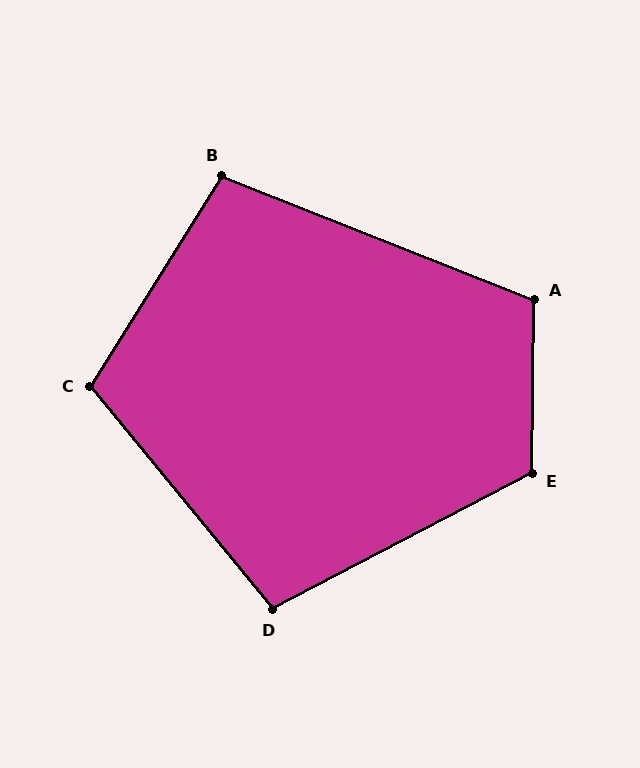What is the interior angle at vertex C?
Approximately 109 degrees (obtuse).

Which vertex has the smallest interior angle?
B, at approximately 100 degrees.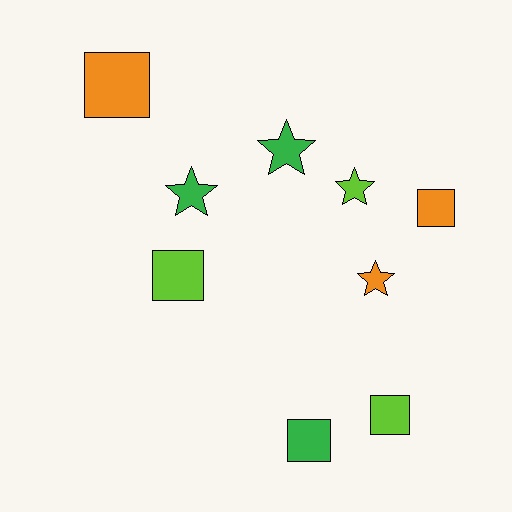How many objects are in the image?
There are 9 objects.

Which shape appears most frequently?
Square, with 5 objects.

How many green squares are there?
There is 1 green square.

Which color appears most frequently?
Lime, with 3 objects.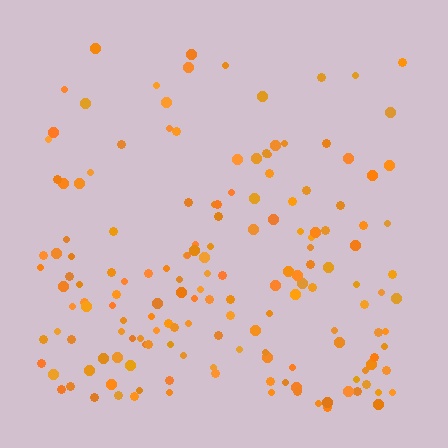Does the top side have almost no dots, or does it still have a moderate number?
Still a moderate number, just noticeably fewer than the bottom.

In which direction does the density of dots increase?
From top to bottom, with the bottom side densest.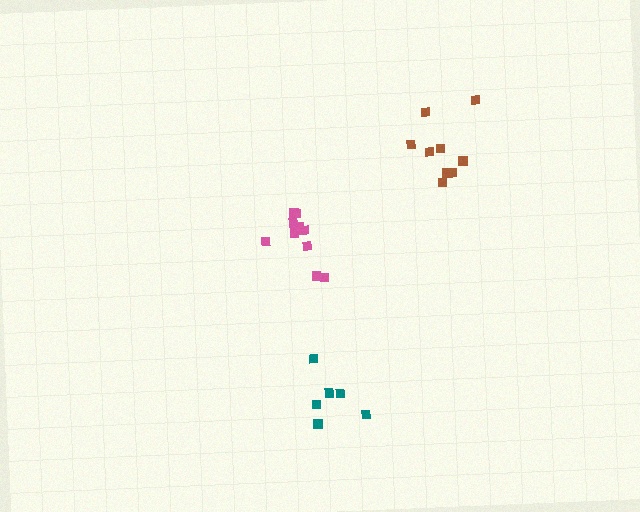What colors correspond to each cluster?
The clusters are colored: teal, brown, pink.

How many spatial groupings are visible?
There are 3 spatial groupings.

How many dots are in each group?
Group 1: 6 dots, Group 2: 9 dots, Group 3: 10 dots (25 total).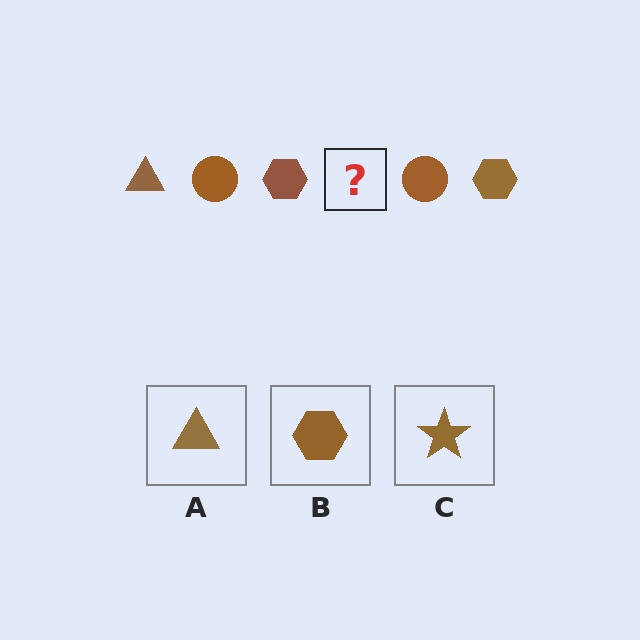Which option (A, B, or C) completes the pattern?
A.